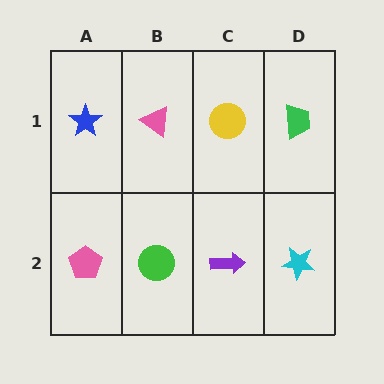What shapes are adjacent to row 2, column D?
A green trapezoid (row 1, column D), a purple arrow (row 2, column C).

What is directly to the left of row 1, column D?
A yellow circle.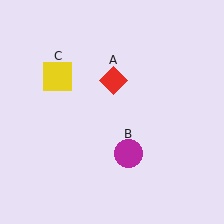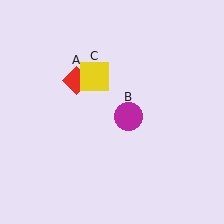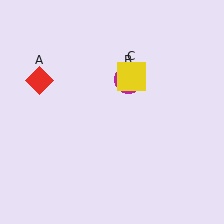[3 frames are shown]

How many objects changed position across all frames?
3 objects changed position: red diamond (object A), magenta circle (object B), yellow square (object C).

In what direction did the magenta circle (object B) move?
The magenta circle (object B) moved up.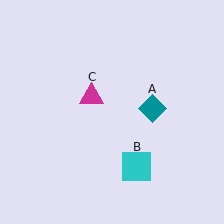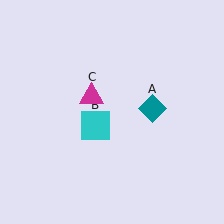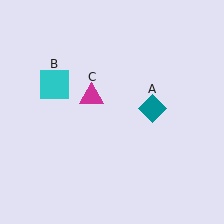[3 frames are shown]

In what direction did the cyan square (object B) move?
The cyan square (object B) moved up and to the left.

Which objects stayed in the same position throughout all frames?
Teal diamond (object A) and magenta triangle (object C) remained stationary.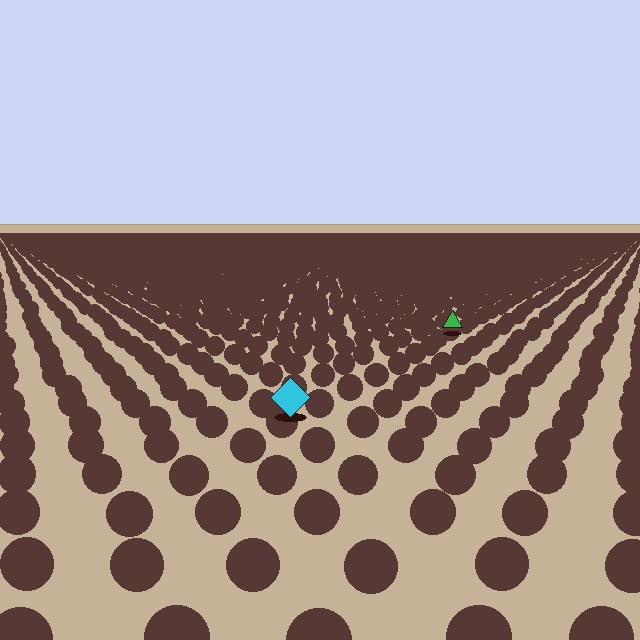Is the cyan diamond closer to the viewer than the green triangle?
Yes. The cyan diamond is closer — you can tell from the texture gradient: the ground texture is coarser near it.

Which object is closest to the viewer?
The cyan diamond is closest. The texture marks near it are larger and more spread out.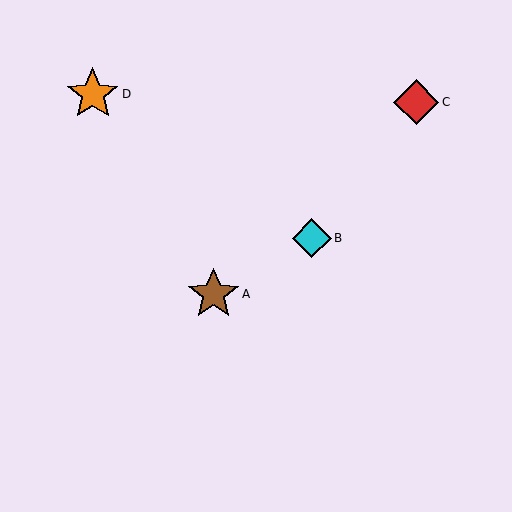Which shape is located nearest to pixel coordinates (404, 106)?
The red diamond (labeled C) at (416, 102) is nearest to that location.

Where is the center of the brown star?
The center of the brown star is at (213, 294).